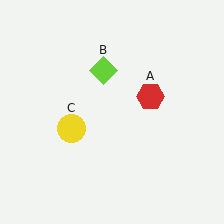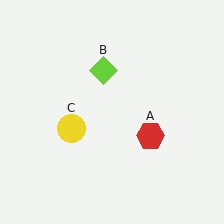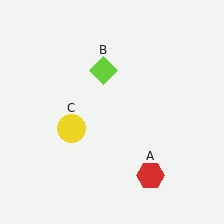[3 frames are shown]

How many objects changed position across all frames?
1 object changed position: red hexagon (object A).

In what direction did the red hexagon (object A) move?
The red hexagon (object A) moved down.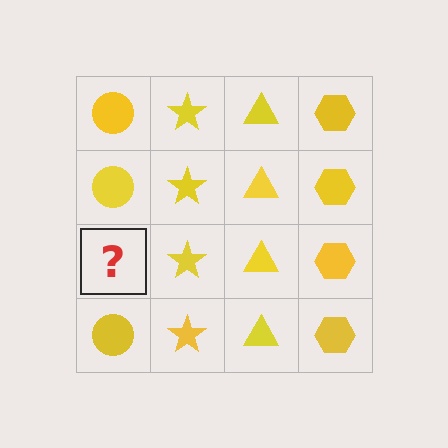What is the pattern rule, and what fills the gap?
The rule is that each column has a consistent shape. The gap should be filled with a yellow circle.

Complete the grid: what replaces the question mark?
The question mark should be replaced with a yellow circle.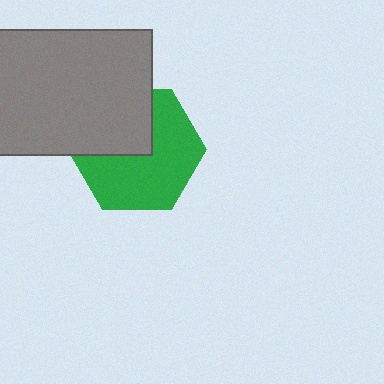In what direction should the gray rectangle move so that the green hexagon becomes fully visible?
The gray rectangle should move up. That is the shortest direction to clear the overlap and leave the green hexagon fully visible.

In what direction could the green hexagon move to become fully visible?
The green hexagon could move down. That would shift it out from behind the gray rectangle entirely.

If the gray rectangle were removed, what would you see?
You would see the complete green hexagon.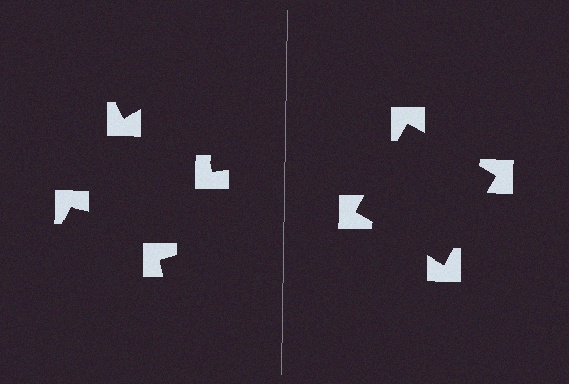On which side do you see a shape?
An illusory square appears on the right side. On the left side the wedge cuts are rotated, so no coherent shape forms.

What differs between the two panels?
The notched squares are positioned identically on both sides; only the wedge orientations differ. On the right they align to a square; on the left they are misaligned.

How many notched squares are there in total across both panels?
8 — 4 on each side.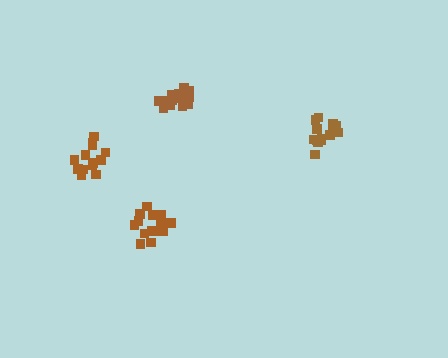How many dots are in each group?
Group 1: 15 dots, Group 2: 14 dots, Group 3: 15 dots, Group 4: 14 dots (58 total).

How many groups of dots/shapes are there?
There are 4 groups.